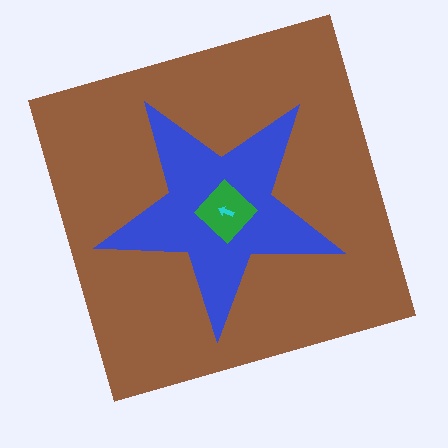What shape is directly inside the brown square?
The blue star.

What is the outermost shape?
The brown square.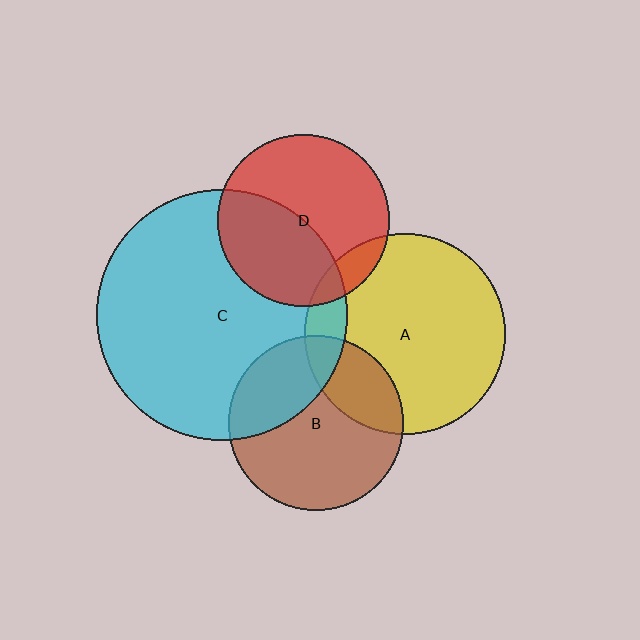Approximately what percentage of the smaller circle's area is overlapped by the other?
Approximately 45%.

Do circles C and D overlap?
Yes.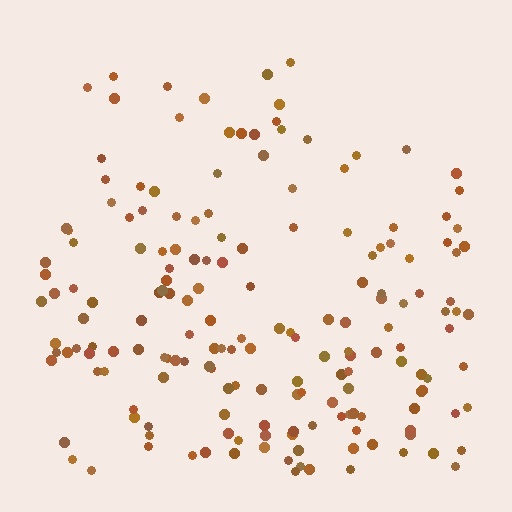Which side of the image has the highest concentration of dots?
The bottom.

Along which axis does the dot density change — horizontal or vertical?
Vertical.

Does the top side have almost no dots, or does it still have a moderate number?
Still a moderate number, just noticeably fewer than the bottom.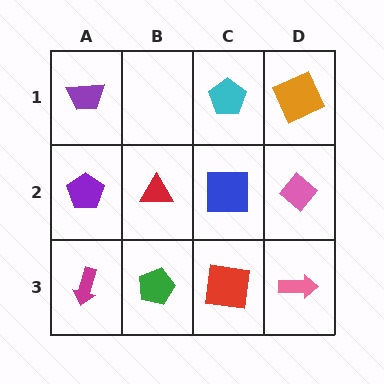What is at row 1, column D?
An orange square.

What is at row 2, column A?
A purple pentagon.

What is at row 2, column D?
A pink diamond.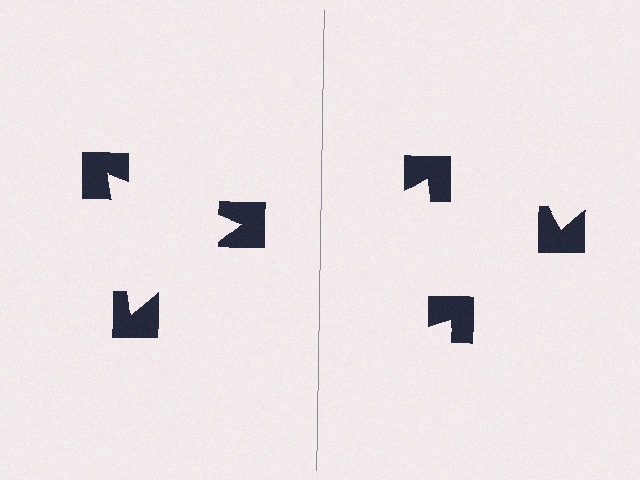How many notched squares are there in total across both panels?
6 — 3 on each side.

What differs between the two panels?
The notched squares are positioned identically on both sides; only the wedge orientations differ. On the left they align to a triangle; on the right they are misaligned.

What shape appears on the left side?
An illusory triangle.